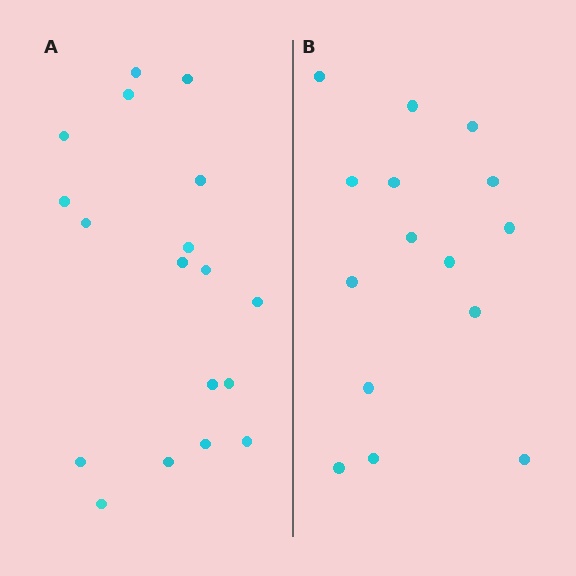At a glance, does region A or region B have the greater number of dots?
Region A (the left region) has more dots.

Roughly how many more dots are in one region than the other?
Region A has just a few more — roughly 2 or 3 more dots than region B.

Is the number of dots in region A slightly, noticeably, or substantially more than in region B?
Region A has only slightly more — the two regions are fairly close. The ratio is roughly 1.2 to 1.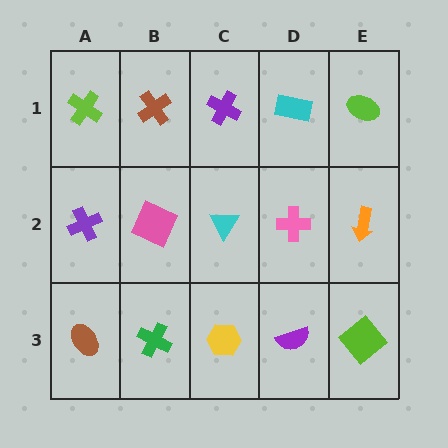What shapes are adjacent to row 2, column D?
A cyan rectangle (row 1, column D), a purple semicircle (row 3, column D), a cyan triangle (row 2, column C), an orange arrow (row 2, column E).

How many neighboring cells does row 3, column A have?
2.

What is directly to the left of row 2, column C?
A pink square.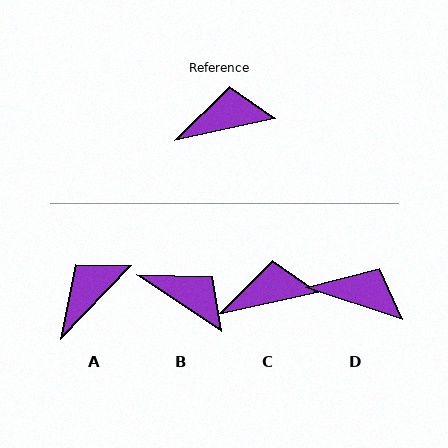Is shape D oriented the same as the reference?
No, it is off by about 30 degrees.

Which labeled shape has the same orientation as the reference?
C.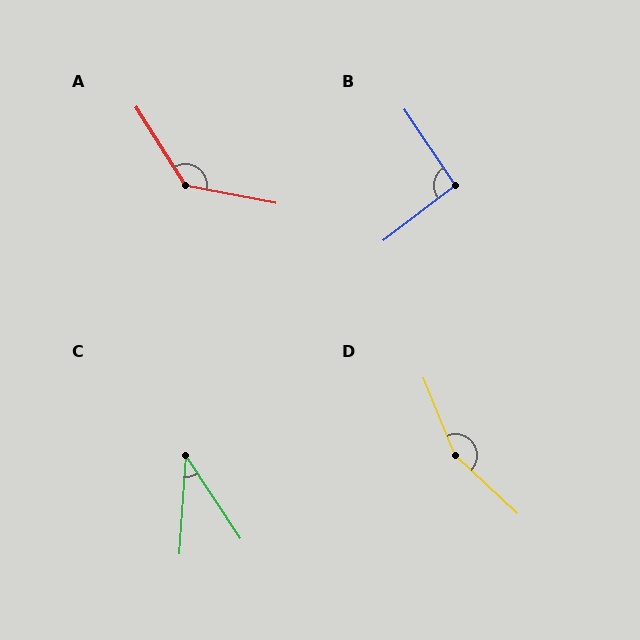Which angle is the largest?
D, at approximately 155 degrees.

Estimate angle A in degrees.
Approximately 133 degrees.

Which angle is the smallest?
C, at approximately 38 degrees.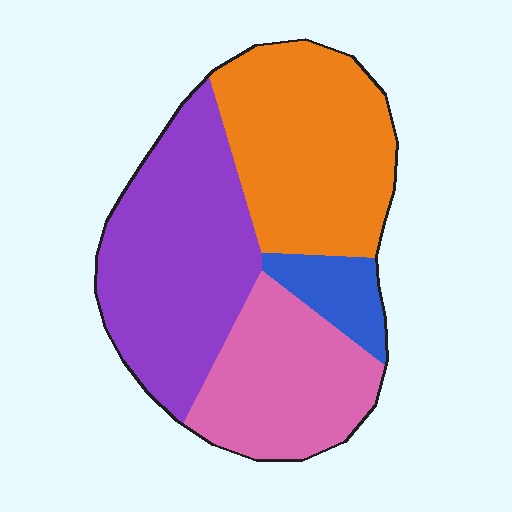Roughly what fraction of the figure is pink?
Pink covers about 25% of the figure.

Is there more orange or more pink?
Orange.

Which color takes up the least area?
Blue, at roughly 10%.